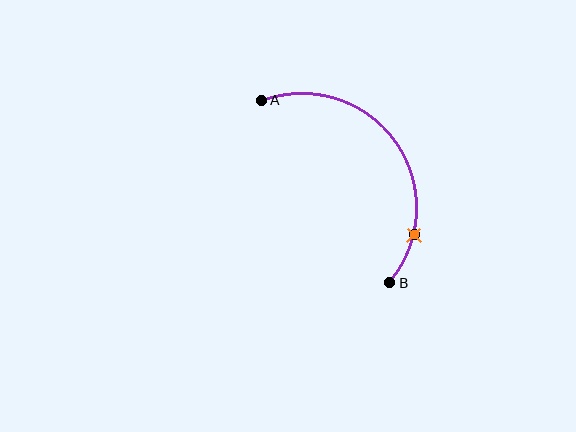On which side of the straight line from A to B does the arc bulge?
The arc bulges above and to the right of the straight line connecting A and B.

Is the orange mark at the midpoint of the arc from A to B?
No. The orange mark lies on the arc but is closer to endpoint B. The arc midpoint would be at the point on the curve equidistant along the arc from both A and B.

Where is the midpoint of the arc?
The arc midpoint is the point on the curve farthest from the straight line joining A and B. It sits above and to the right of that line.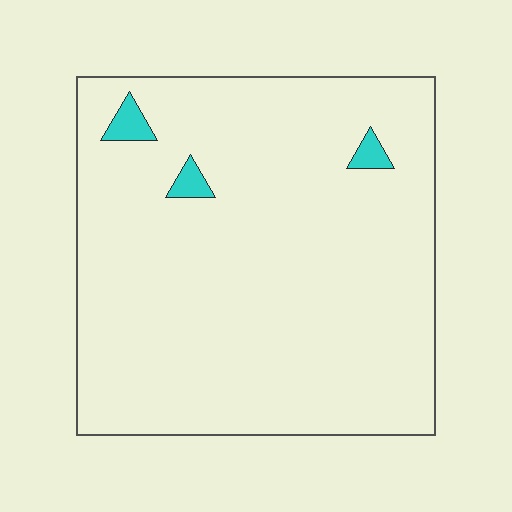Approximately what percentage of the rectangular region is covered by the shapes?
Approximately 5%.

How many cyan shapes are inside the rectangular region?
3.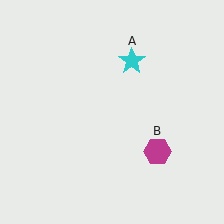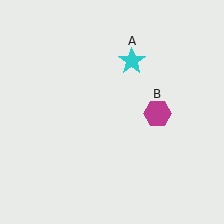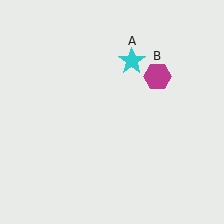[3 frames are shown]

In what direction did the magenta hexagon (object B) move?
The magenta hexagon (object B) moved up.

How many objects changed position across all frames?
1 object changed position: magenta hexagon (object B).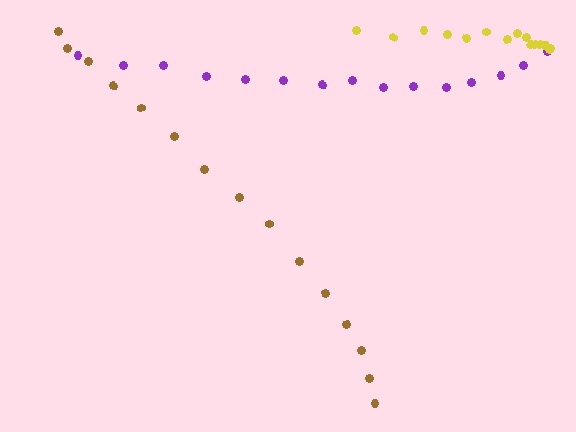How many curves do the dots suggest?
There are 3 distinct paths.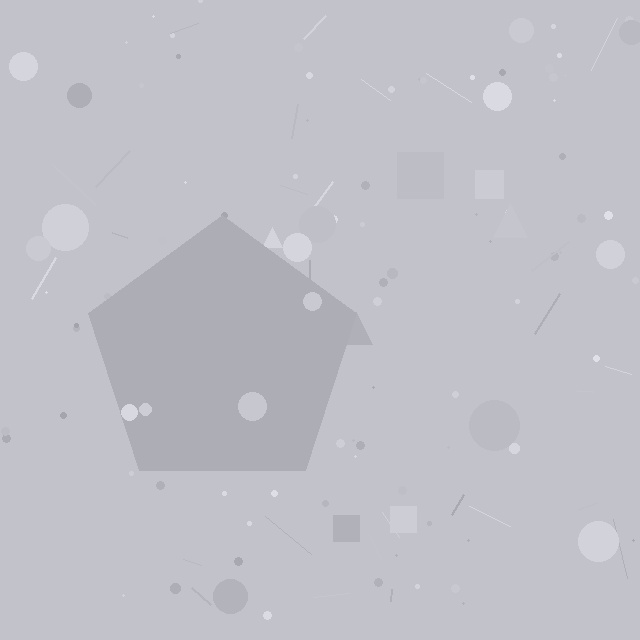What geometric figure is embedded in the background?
A pentagon is embedded in the background.